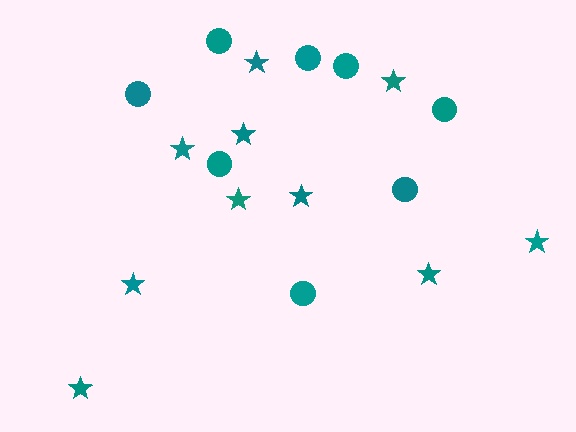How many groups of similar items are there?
There are 2 groups: one group of circles (8) and one group of stars (10).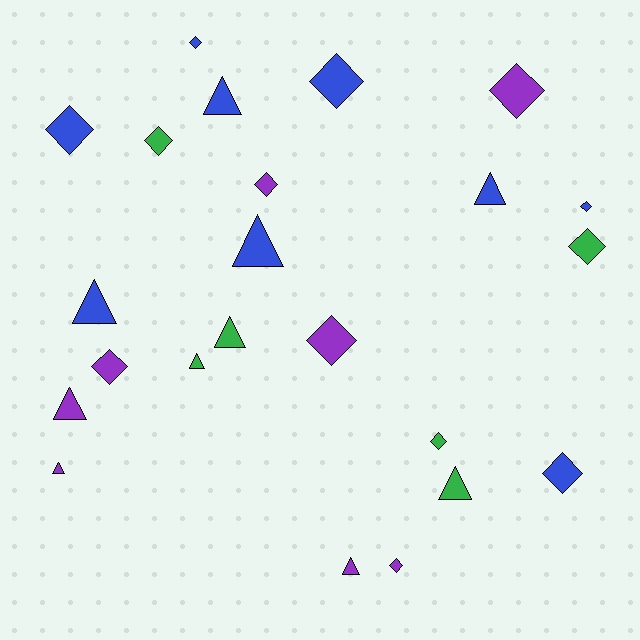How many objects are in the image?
There are 23 objects.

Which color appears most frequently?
Blue, with 9 objects.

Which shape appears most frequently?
Diamond, with 13 objects.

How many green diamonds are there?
There are 3 green diamonds.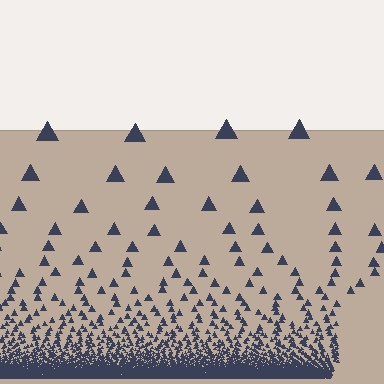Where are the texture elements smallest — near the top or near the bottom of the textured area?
Near the bottom.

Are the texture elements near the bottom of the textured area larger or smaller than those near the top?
Smaller. The gradient is inverted — elements near the bottom are smaller and denser.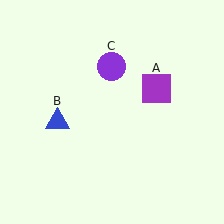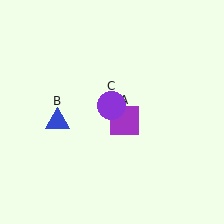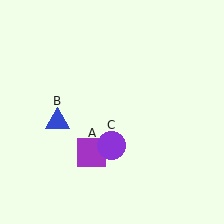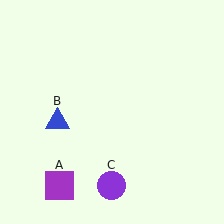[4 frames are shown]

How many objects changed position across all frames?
2 objects changed position: purple square (object A), purple circle (object C).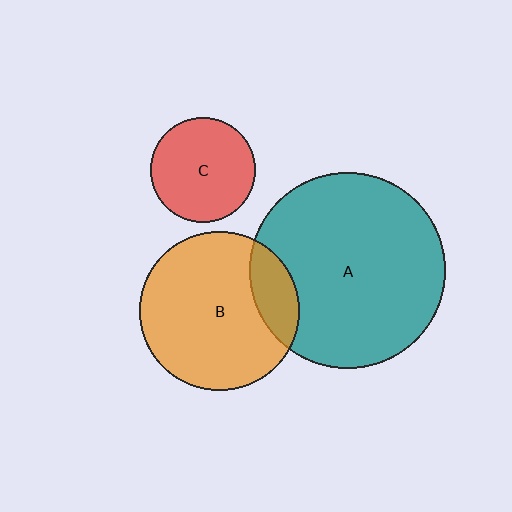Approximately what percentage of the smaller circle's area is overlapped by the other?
Approximately 15%.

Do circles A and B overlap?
Yes.